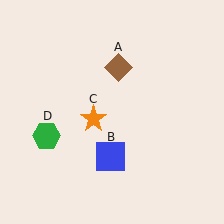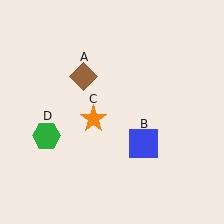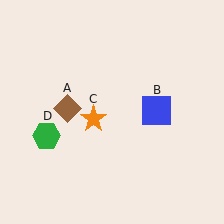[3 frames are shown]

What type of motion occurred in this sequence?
The brown diamond (object A), blue square (object B) rotated counterclockwise around the center of the scene.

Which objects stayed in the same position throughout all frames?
Orange star (object C) and green hexagon (object D) remained stationary.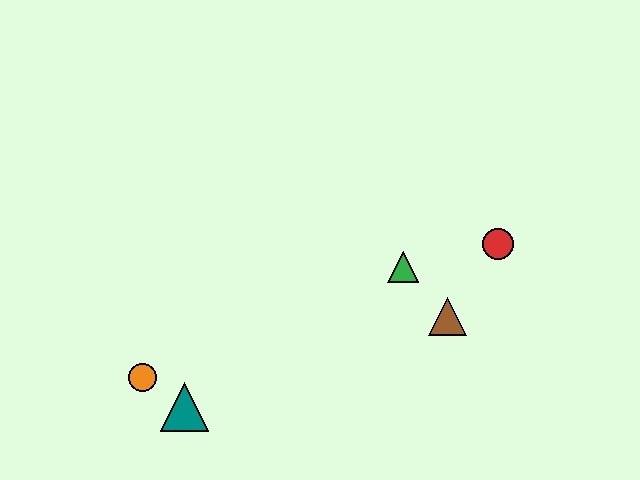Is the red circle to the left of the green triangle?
No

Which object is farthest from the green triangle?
The orange circle is farthest from the green triangle.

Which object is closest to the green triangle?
The brown triangle is closest to the green triangle.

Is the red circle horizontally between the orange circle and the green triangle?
No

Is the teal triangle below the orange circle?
Yes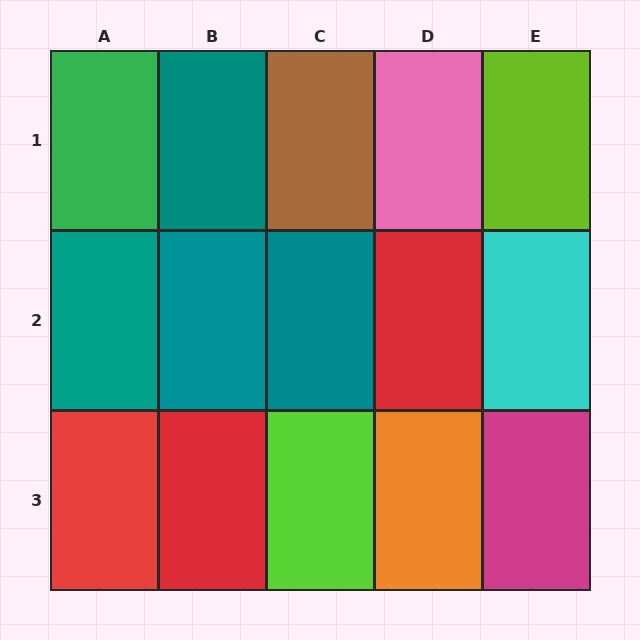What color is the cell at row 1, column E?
Lime.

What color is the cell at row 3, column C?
Lime.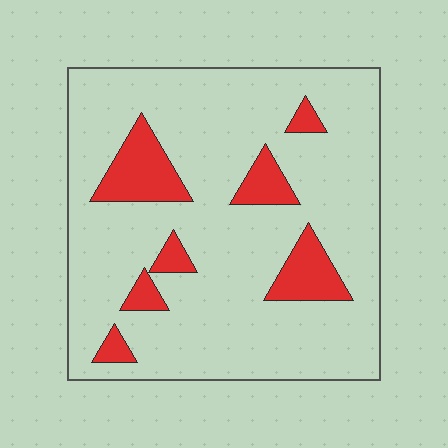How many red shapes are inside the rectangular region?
7.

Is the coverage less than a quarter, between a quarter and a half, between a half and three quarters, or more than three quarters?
Less than a quarter.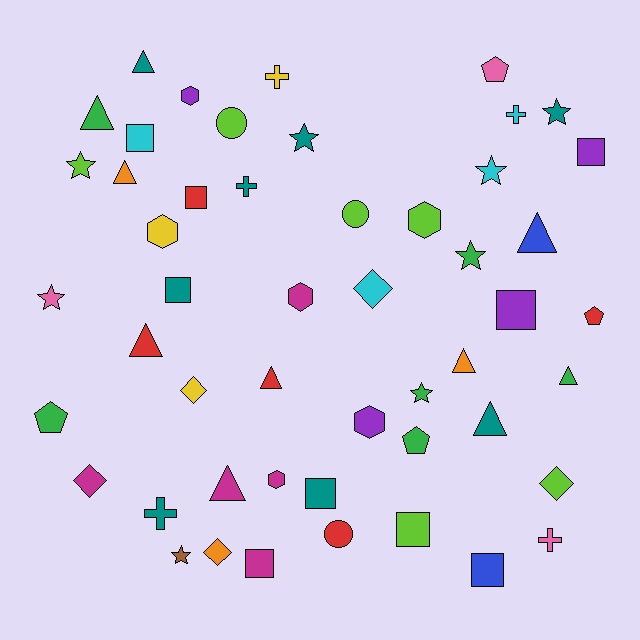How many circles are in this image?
There are 3 circles.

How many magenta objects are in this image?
There are 5 magenta objects.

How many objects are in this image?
There are 50 objects.